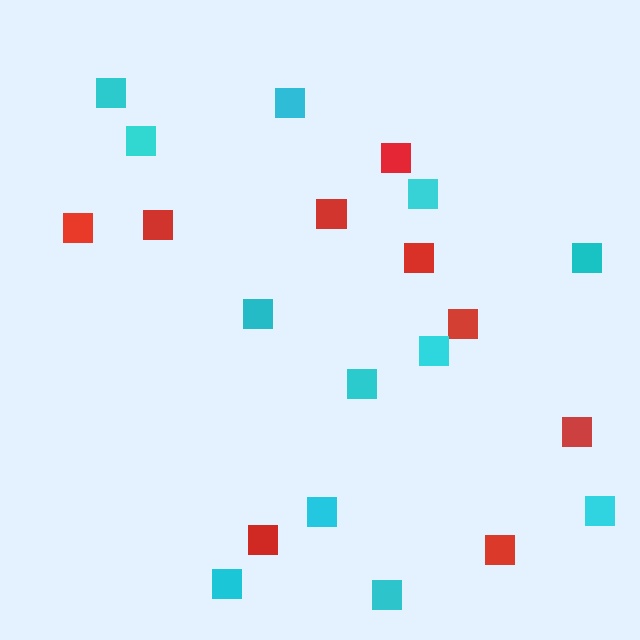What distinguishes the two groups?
There are 2 groups: one group of red squares (9) and one group of cyan squares (12).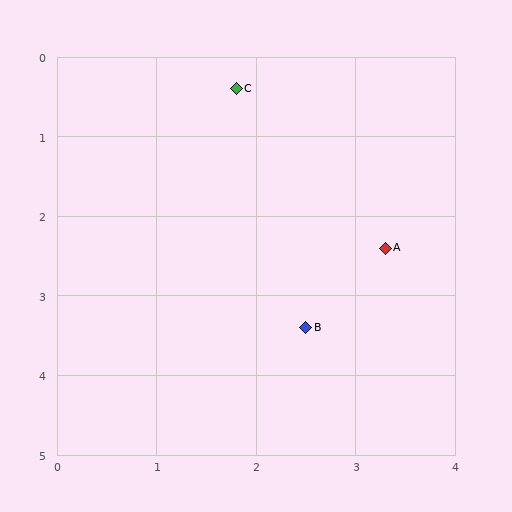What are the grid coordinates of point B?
Point B is at approximately (2.5, 3.4).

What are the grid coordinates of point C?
Point C is at approximately (1.8, 0.4).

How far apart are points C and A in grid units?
Points C and A are about 2.5 grid units apart.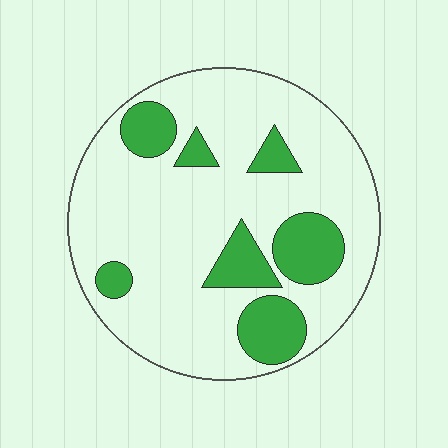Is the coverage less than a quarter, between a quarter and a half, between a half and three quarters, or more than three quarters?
Less than a quarter.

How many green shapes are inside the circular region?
7.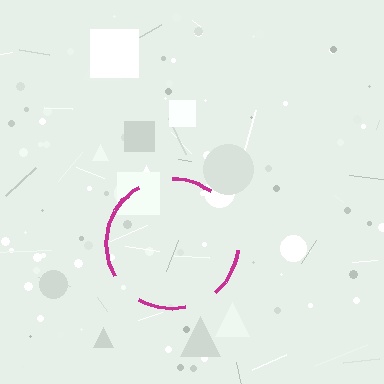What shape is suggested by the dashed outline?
The dashed outline suggests a circle.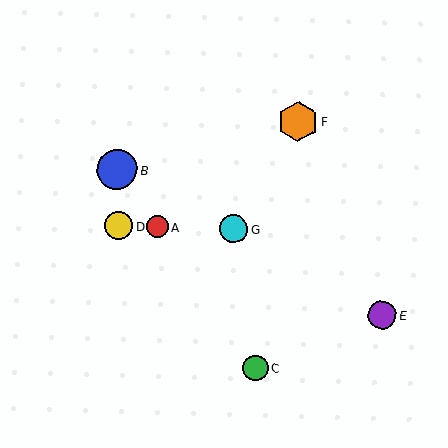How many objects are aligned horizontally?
3 objects (A, D, G) are aligned horizontally.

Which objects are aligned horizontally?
Objects A, D, G are aligned horizontally.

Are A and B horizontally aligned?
No, A is at y≈227 and B is at y≈170.